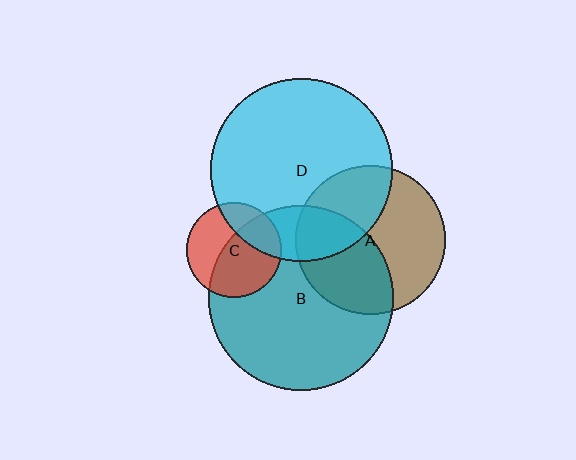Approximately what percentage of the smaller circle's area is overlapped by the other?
Approximately 30%.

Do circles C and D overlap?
Yes.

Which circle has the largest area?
Circle B (teal).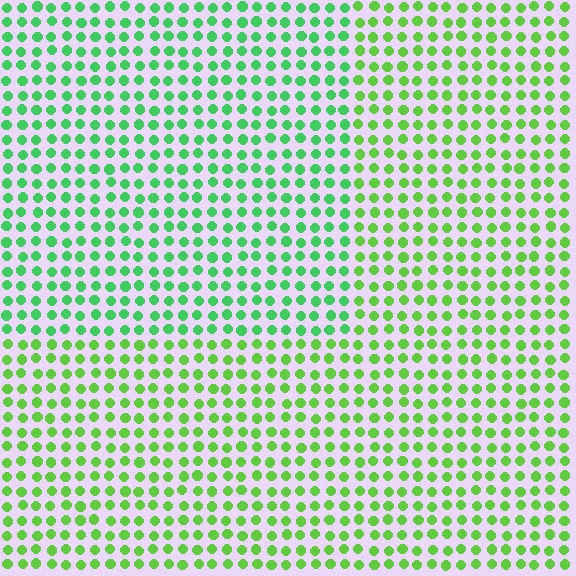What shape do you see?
I see a rectangle.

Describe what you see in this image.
The image is filled with small lime elements in a uniform arrangement. A rectangle-shaped region is visible where the elements are tinted to a slightly different hue, forming a subtle color boundary.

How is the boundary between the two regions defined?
The boundary is defined purely by a slight shift in hue (about 28 degrees). Spacing, size, and orientation are identical on both sides.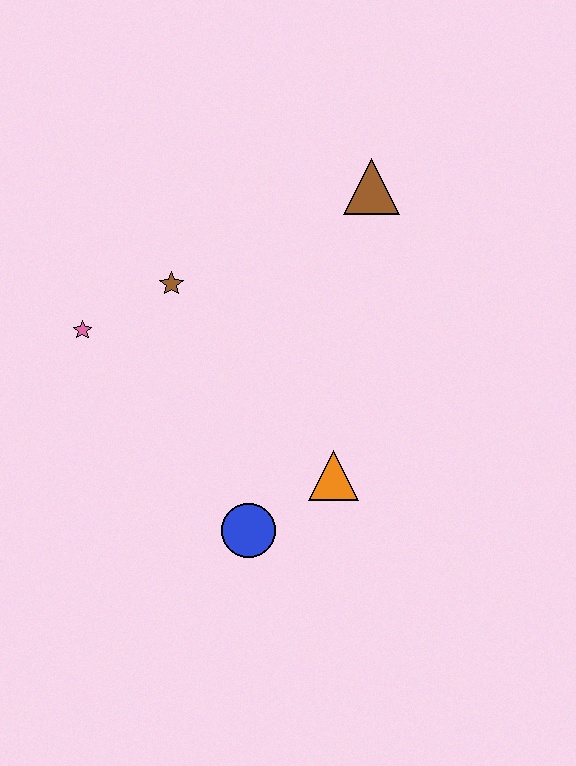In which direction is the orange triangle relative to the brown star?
The orange triangle is below the brown star.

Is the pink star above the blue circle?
Yes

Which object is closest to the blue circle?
The orange triangle is closest to the blue circle.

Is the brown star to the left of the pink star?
No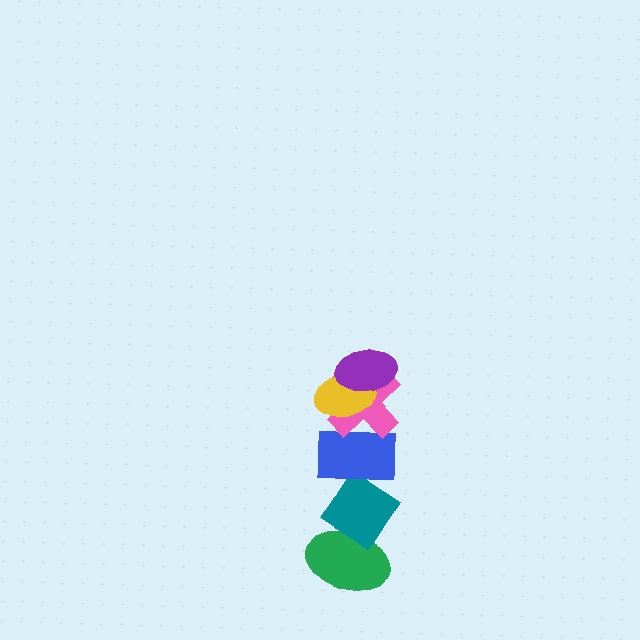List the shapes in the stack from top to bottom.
From top to bottom: the purple ellipse, the yellow ellipse, the pink cross, the blue rectangle, the teal diamond, the green ellipse.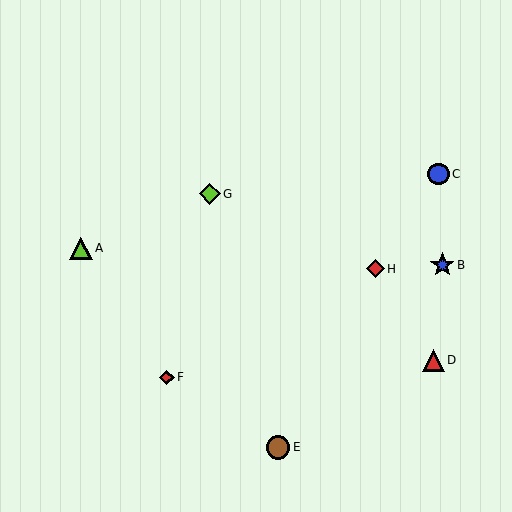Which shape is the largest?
The blue star (labeled B) is the largest.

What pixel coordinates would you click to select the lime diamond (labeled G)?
Click at (210, 194) to select the lime diamond G.